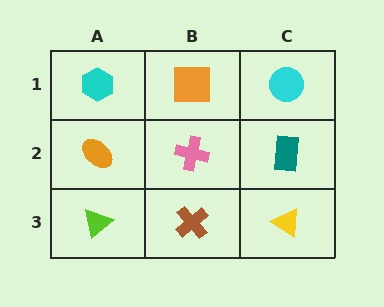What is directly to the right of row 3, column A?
A brown cross.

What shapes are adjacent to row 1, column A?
An orange ellipse (row 2, column A), an orange square (row 1, column B).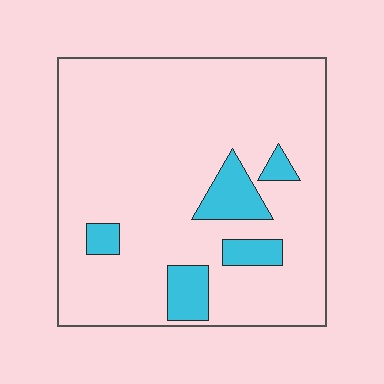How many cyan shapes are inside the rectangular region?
5.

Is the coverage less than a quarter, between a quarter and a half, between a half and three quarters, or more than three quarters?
Less than a quarter.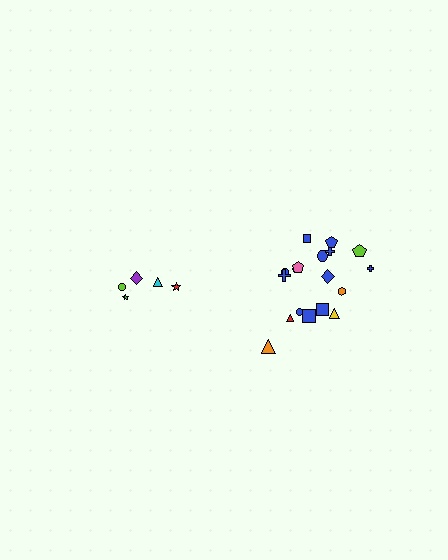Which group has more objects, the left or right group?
The right group.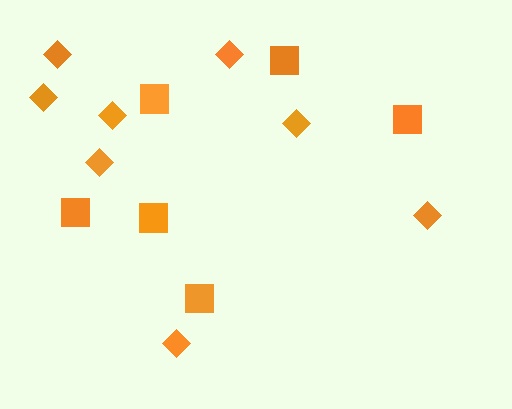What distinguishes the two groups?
There are 2 groups: one group of squares (6) and one group of diamonds (8).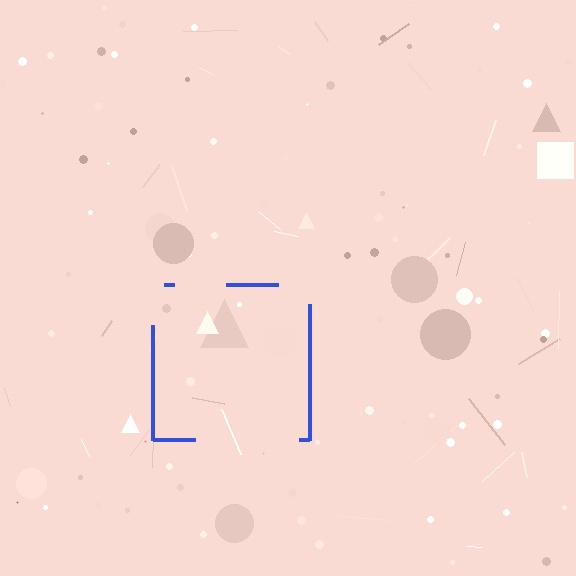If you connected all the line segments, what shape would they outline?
They would outline a square.